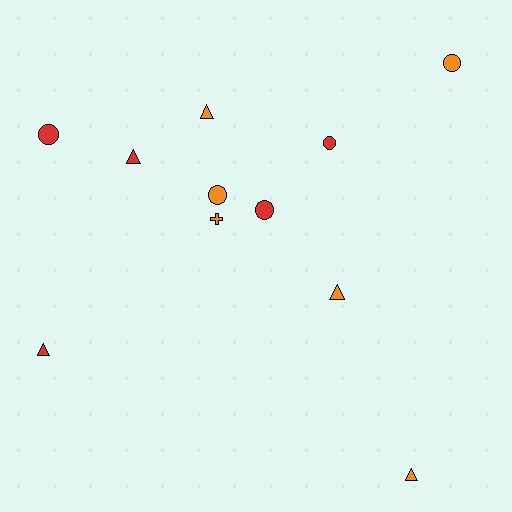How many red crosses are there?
There are no red crosses.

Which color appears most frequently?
Orange, with 6 objects.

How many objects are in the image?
There are 11 objects.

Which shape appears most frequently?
Triangle, with 5 objects.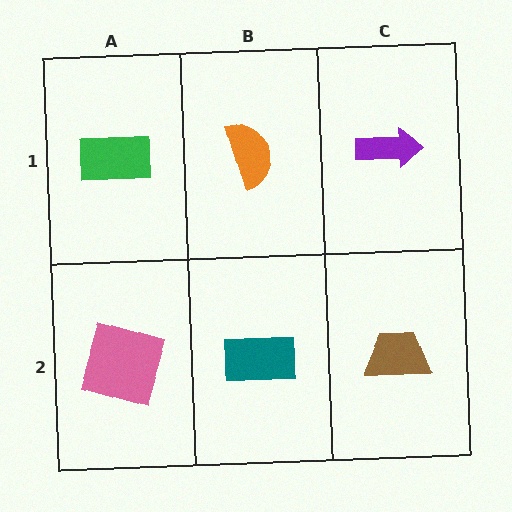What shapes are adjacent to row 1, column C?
A brown trapezoid (row 2, column C), an orange semicircle (row 1, column B).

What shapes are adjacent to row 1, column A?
A pink square (row 2, column A), an orange semicircle (row 1, column B).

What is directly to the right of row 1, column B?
A purple arrow.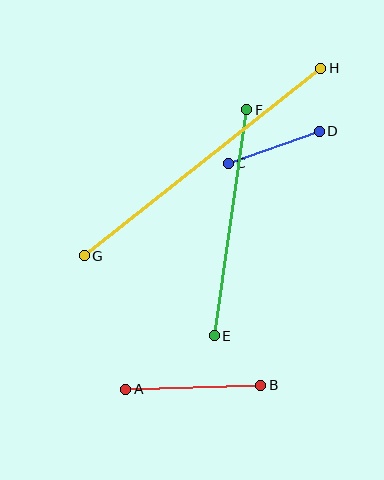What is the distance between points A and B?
The distance is approximately 135 pixels.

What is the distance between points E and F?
The distance is approximately 228 pixels.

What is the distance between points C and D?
The distance is approximately 97 pixels.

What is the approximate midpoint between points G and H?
The midpoint is at approximately (202, 162) pixels.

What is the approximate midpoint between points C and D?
The midpoint is at approximately (274, 147) pixels.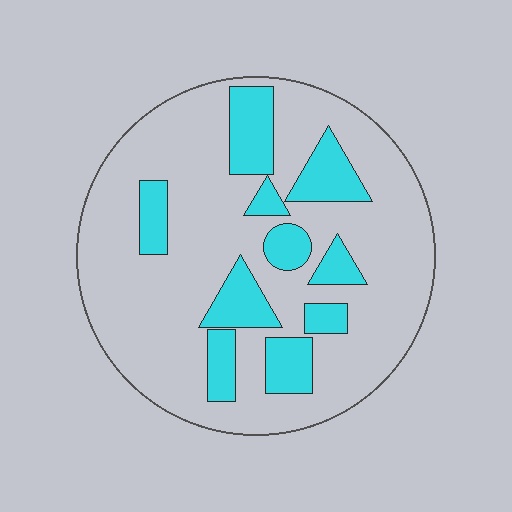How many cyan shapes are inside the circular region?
10.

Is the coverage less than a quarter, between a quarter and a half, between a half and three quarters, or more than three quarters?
Less than a quarter.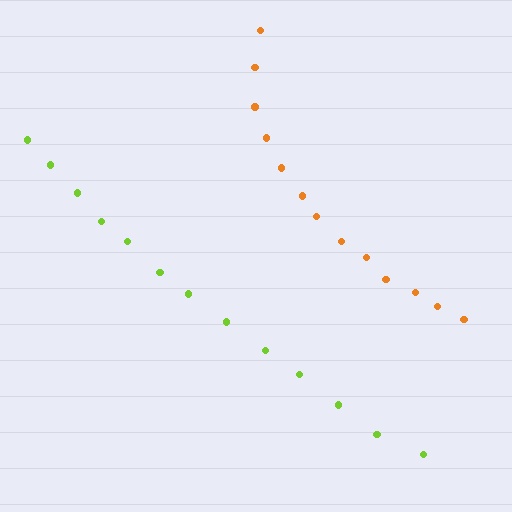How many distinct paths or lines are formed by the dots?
There are 2 distinct paths.